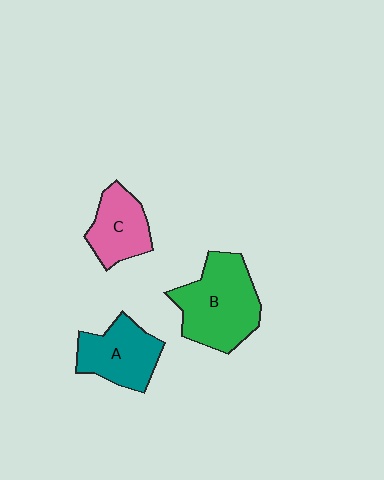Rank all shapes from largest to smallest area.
From largest to smallest: B (green), A (teal), C (pink).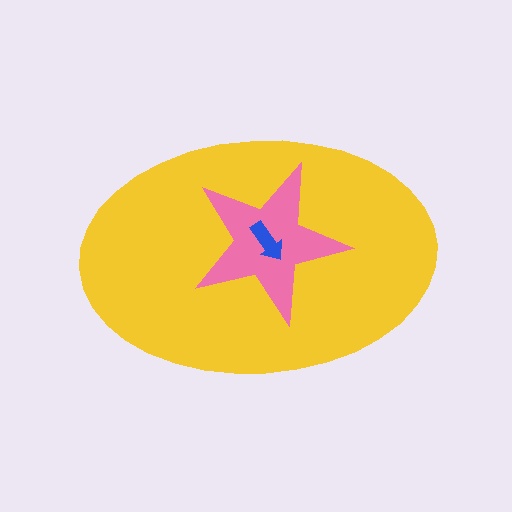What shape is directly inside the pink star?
The blue arrow.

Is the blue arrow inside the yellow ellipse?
Yes.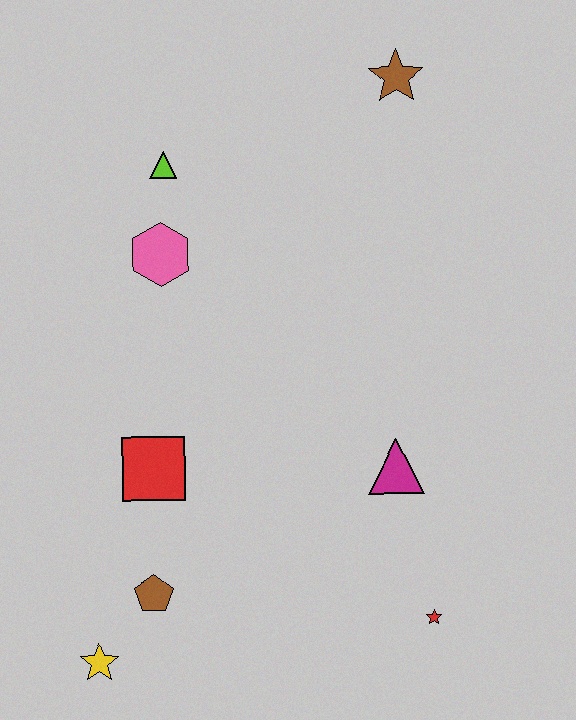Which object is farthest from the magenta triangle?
The brown star is farthest from the magenta triangle.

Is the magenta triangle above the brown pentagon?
Yes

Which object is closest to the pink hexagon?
The lime triangle is closest to the pink hexagon.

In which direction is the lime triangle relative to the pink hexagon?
The lime triangle is above the pink hexagon.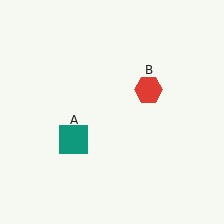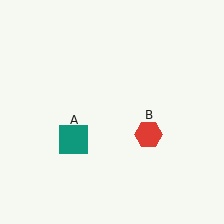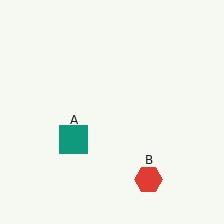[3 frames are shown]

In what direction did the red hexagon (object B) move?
The red hexagon (object B) moved down.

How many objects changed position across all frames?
1 object changed position: red hexagon (object B).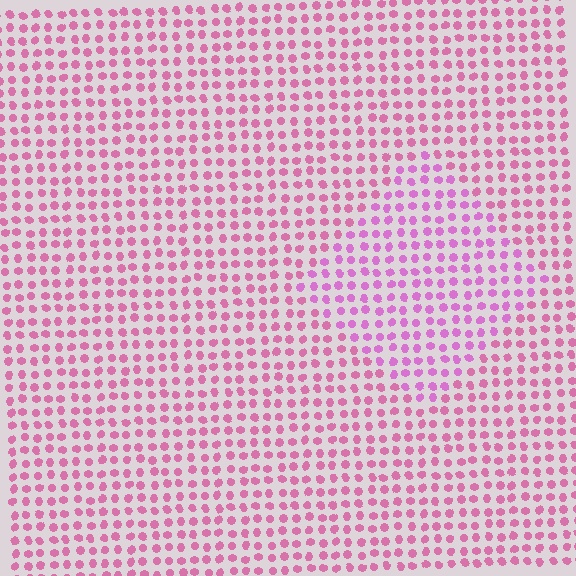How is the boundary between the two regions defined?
The boundary is defined purely by a slight shift in hue (about 23 degrees). Spacing, size, and orientation are identical on both sides.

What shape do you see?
I see a diamond.